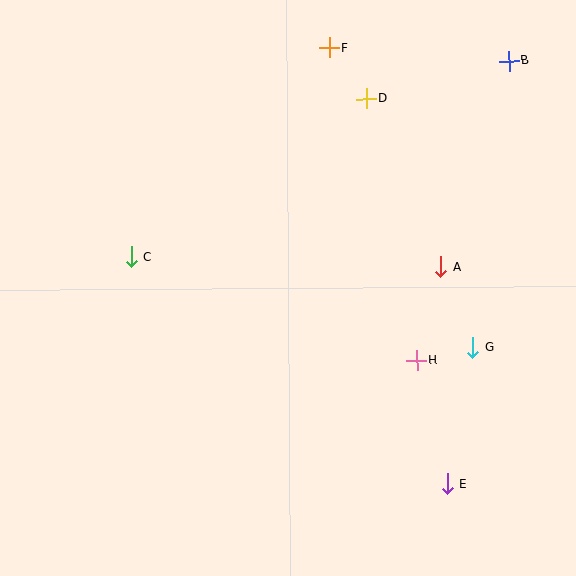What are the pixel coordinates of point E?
Point E is at (447, 484).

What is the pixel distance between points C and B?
The distance between C and B is 426 pixels.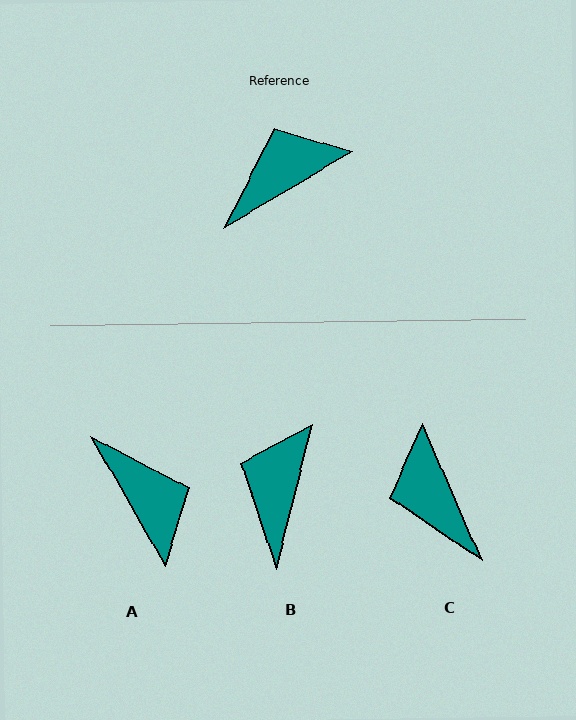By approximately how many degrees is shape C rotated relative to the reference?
Approximately 82 degrees counter-clockwise.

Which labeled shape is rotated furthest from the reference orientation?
A, about 91 degrees away.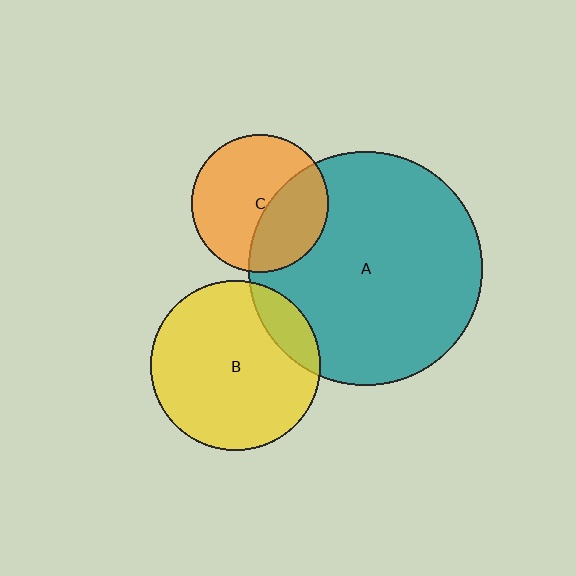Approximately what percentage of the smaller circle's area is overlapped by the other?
Approximately 40%.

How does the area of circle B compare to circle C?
Approximately 1.5 times.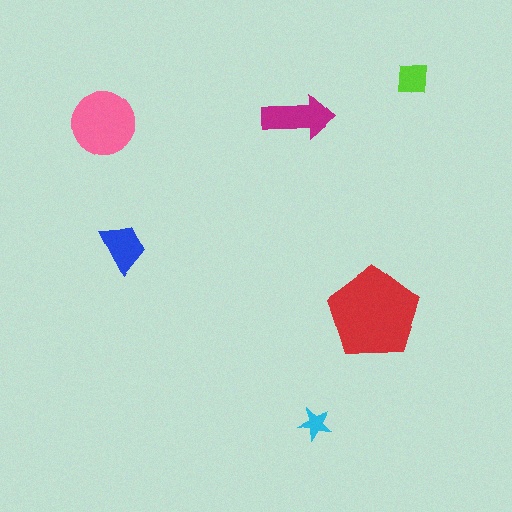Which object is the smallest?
The cyan star.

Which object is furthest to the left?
The pink circle is leftmost.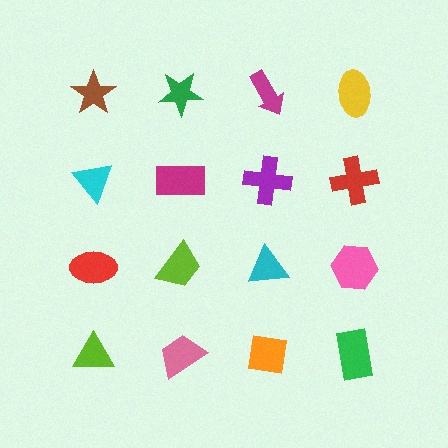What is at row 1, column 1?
A brown star.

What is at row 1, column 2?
A green star.